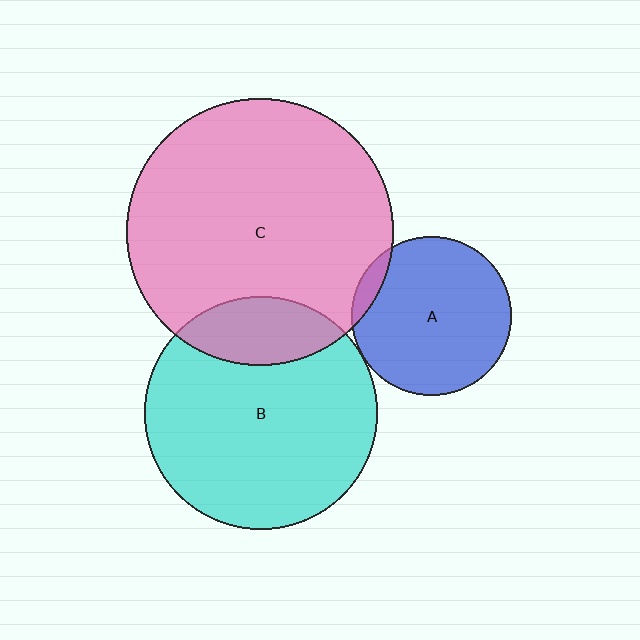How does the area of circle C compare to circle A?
Approximately 2.8 times.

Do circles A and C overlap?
Yes.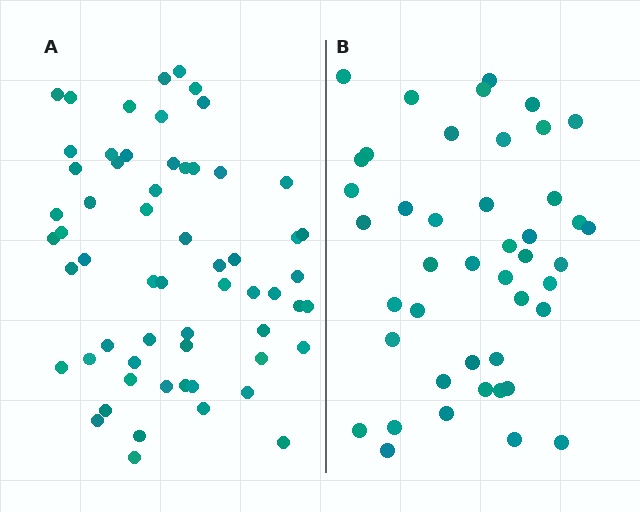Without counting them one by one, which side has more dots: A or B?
Region A (the left region) has more dots.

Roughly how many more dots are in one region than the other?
Region A has approximately 15 more dots than region B.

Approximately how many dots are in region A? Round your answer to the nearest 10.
About 60 dots.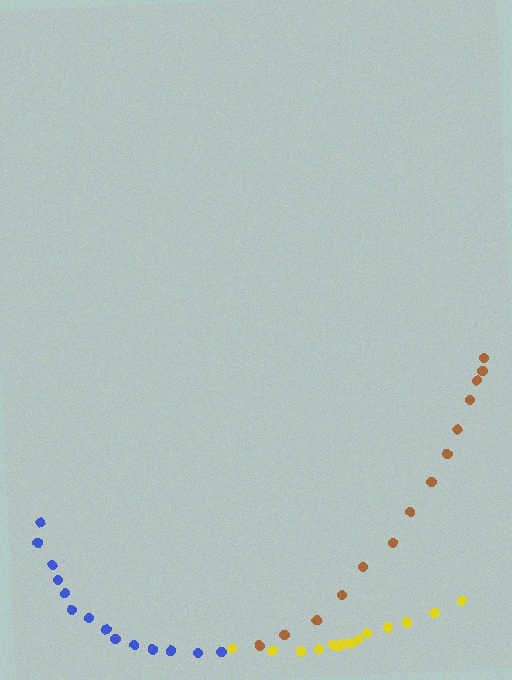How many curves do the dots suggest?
There are 3 distinct paths.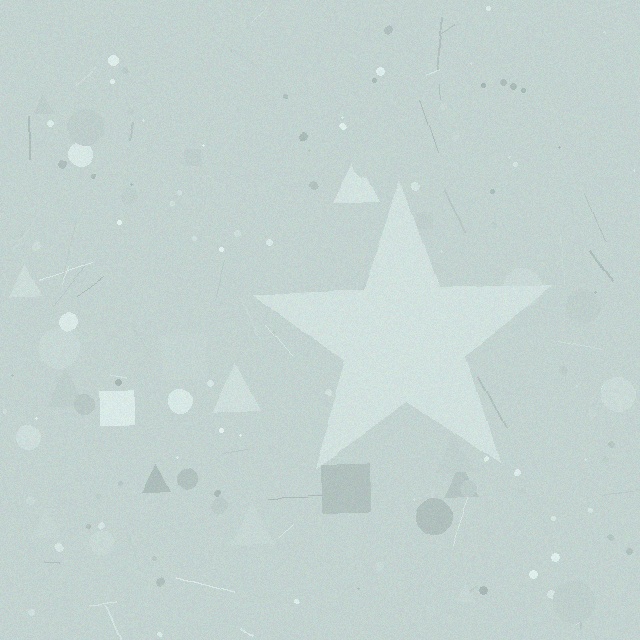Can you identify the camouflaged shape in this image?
The camouflaged shape is a star.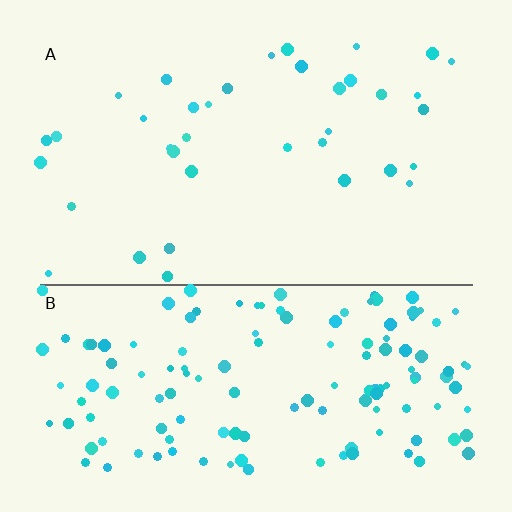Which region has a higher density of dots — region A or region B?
B (the bottom).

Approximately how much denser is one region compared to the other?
Approximately 3.9× — region B over region A.